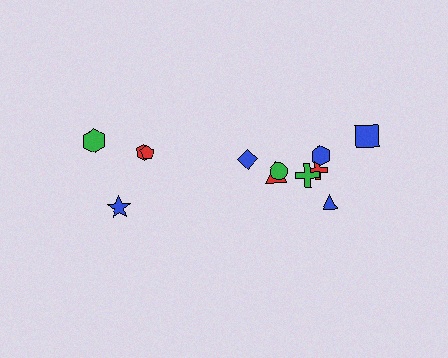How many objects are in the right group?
There are 8 objects.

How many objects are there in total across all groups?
There are 12 objects.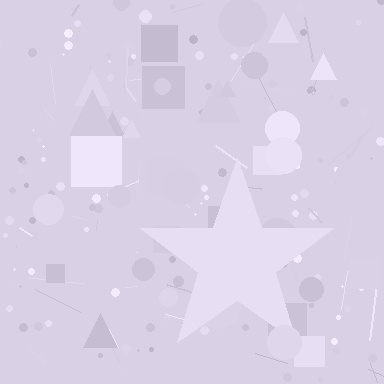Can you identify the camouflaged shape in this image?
The camouflaged shape is a star.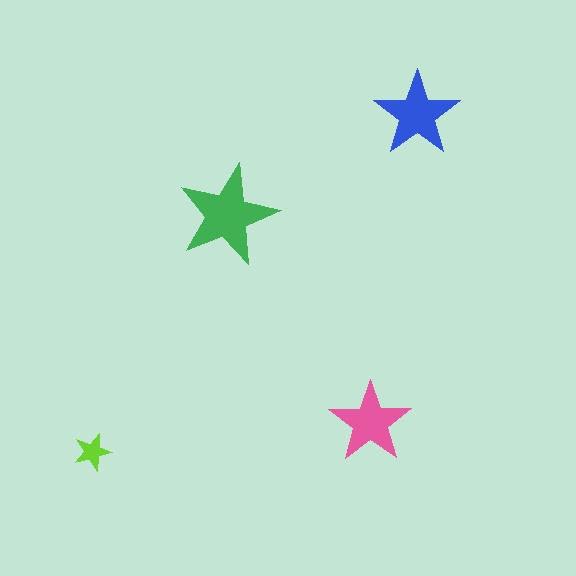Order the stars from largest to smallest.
the green one, the blue one, the pink one, the lime one.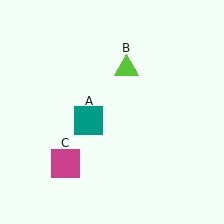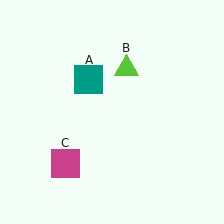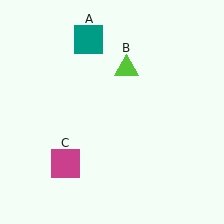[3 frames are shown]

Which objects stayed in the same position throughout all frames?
Lime triangle (object B) and magenta square (object C) remained stationary.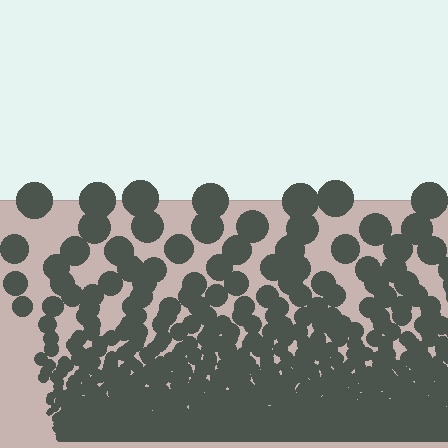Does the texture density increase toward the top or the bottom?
Density increases toward the bottom.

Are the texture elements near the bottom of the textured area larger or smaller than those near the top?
Smaller. The gradient is inverted — elements near the bottom are smaller and denser.